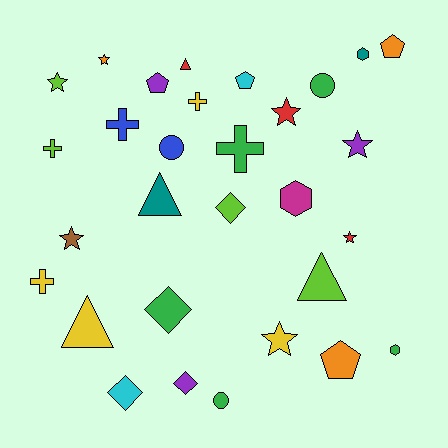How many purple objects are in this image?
There are 3 purple objects.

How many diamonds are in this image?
There are 4 diamonds.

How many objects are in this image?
There are 30 objects.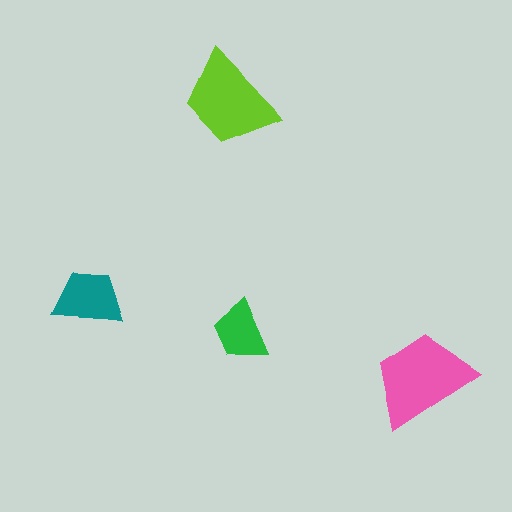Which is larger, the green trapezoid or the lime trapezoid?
The lime one.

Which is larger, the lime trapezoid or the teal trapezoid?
The lime one.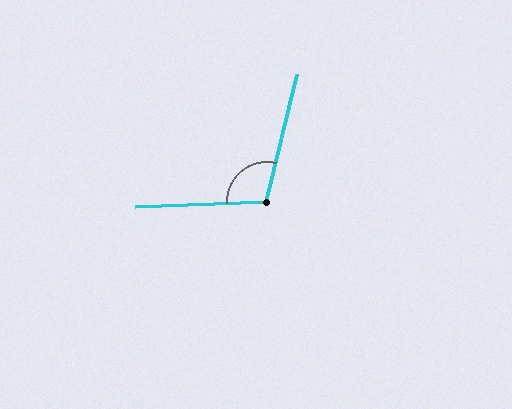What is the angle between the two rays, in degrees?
Approximately 106 degrees.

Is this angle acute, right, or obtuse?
It is obtuse.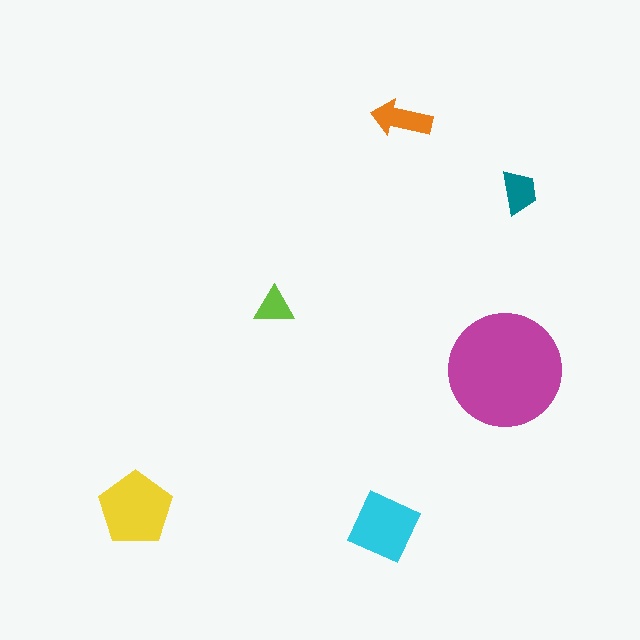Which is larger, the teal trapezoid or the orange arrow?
The orange arrow.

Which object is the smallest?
The lime triangle.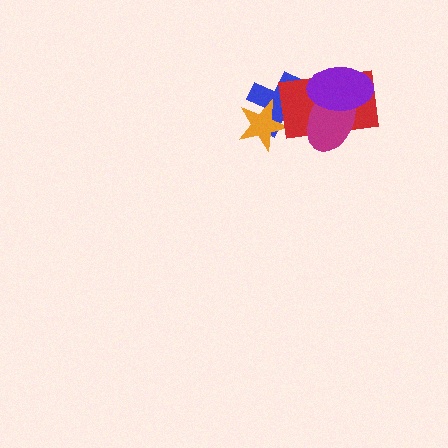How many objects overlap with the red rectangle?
3 objects overlap with the red rectangle.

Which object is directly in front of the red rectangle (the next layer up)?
The magenta ellipse is directly in front of the red rectangle.